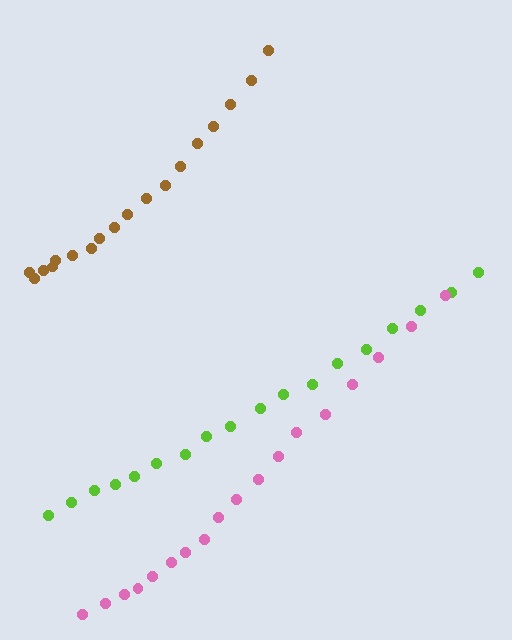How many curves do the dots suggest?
There are 3 distinct paths.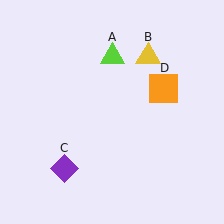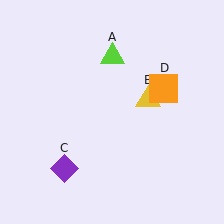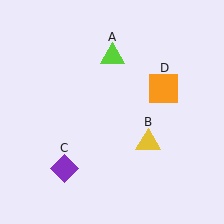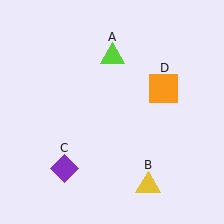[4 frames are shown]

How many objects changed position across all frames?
1 object changed position: yellow triangle (object B).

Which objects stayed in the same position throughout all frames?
Lime triangle (object A) and purple diamond (object C) and orange square (object D) remained stationary.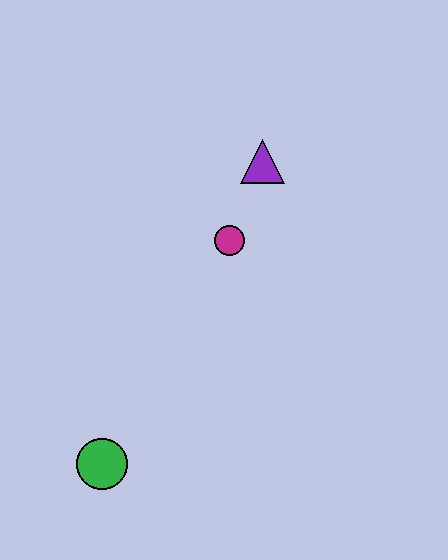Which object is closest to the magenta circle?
The purple triangle is closest to the magenta circle.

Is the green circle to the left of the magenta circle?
Yes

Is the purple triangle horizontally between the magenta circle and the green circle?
No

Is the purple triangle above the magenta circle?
Yes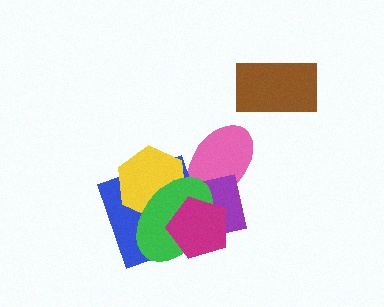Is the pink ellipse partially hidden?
Yes, it is partially covered by another shape.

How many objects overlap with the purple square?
4 objects overlap with the purple square.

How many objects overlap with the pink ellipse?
2 objects overlap with the pink ellipse.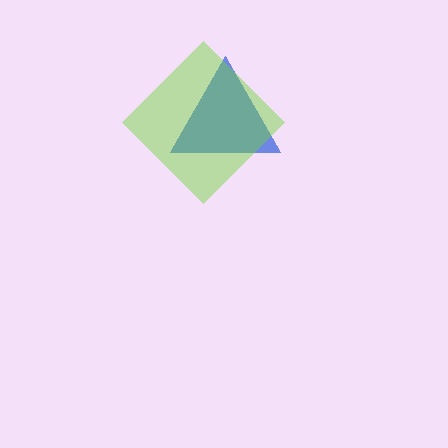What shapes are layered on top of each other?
The layered shapes are: a blue triangle, a lime diamond.